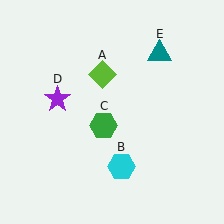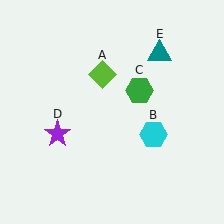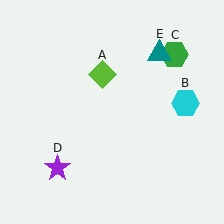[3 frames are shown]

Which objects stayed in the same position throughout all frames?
Lime diamond (object A) and teal triangle (object E) remained stationary.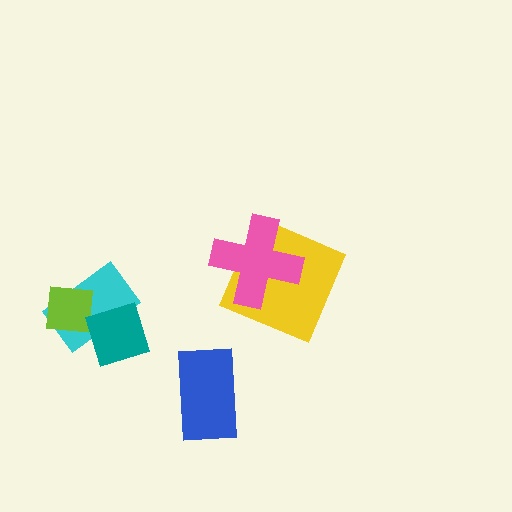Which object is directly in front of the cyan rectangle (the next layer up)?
The lime square is directly in front of the cyan rectangle.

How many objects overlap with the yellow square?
1 object overlaps with the yellow square.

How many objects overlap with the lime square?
2 objects overlap with the lime square.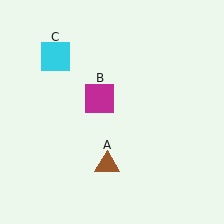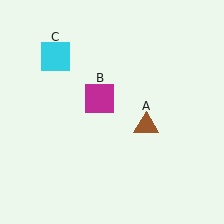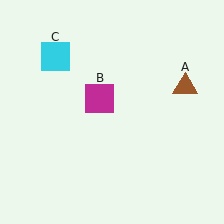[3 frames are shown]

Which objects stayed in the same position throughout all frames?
Magenta square (object B) and cyan square (object C) remained stationary.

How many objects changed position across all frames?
1 object changed position: brown triangle (object A).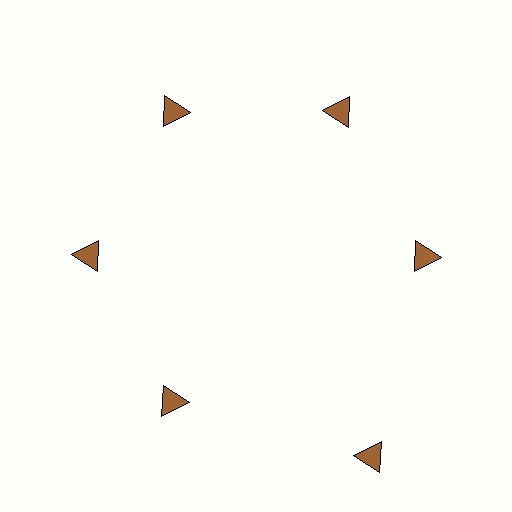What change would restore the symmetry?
The symmetry would be restored by moving it inward, back onto the ring so that all 6 triangles sit at equal angles and equal distance from the center.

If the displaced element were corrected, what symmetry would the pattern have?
It would have 6-fold rotational symmetry — the pattern would map onto itself every 60 degrees.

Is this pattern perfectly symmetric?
No. The 6 brown triangles are arranged in a ring, but one element near the 5 o'clock position is pushed outward from the center, breaking the 6-fold rotational symmetry.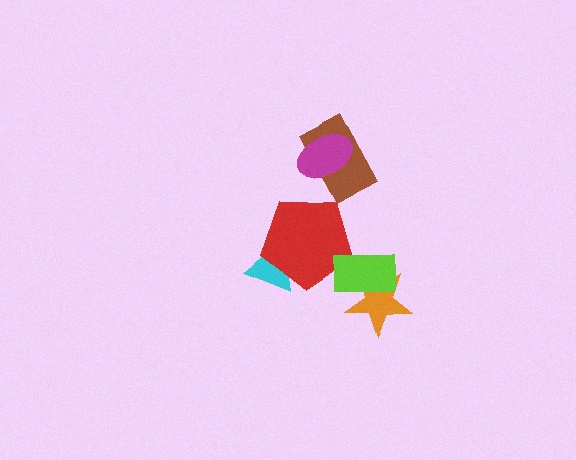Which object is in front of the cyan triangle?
The red pentagon is in front of the cyan triangle.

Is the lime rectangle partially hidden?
No, no other shape covers it.